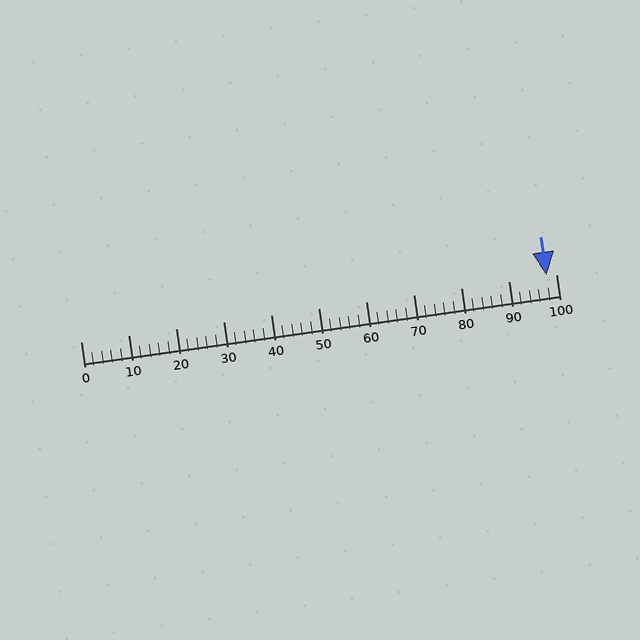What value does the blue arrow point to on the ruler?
The blue arrow points to approximately 98.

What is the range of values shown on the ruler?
The ruler shows values from 0 to 100.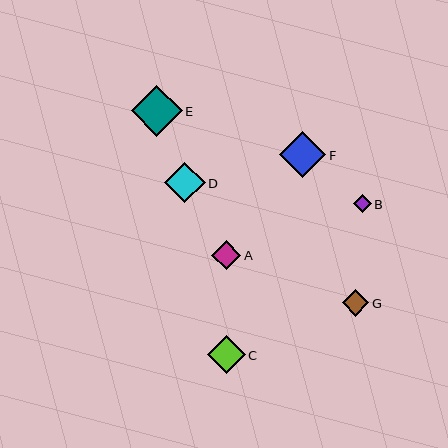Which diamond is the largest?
Diamond E is the largest with a size of approximately 51 pixels.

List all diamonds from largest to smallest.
From largest to smallest: E, F, D, C, A, G, B.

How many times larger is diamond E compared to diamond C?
Diamond E is approximately 1.4 times the size of diamond C.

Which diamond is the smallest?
Diamond B is the smallest with a size of approximately 18 pixels.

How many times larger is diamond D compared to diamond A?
Diamond D is approximately 1.4 times the size of diamond A.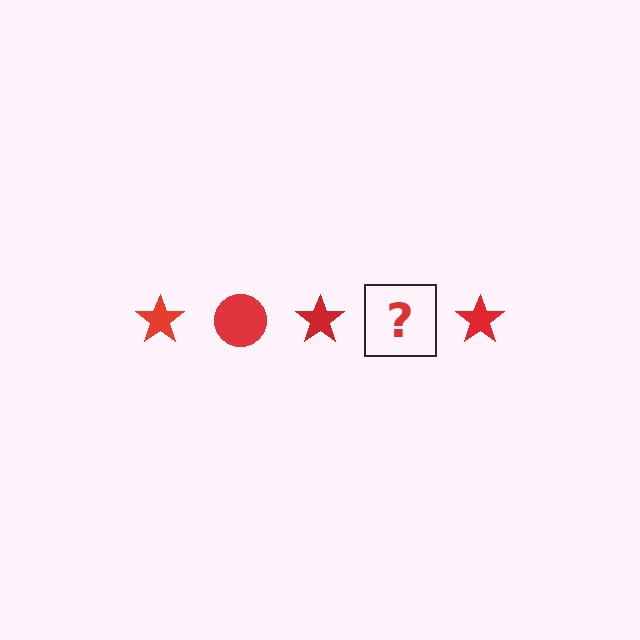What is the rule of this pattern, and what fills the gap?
The rule is that the pattern cycles through star, circle shapes in red. The gap should be filled with a red circle.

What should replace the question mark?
The question mark should be replaced with a red circle.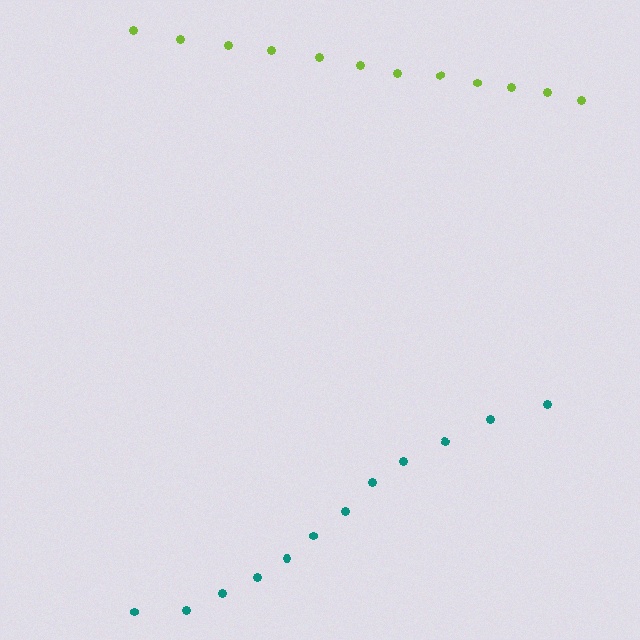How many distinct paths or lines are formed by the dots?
There are 2 distinct paths.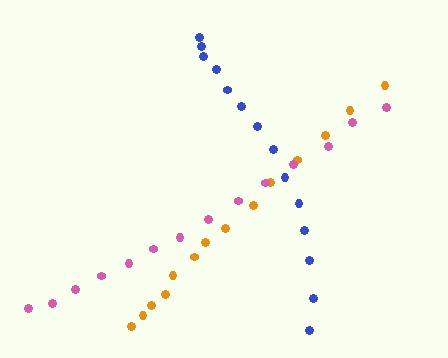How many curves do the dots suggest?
There are 3 distinct paths.